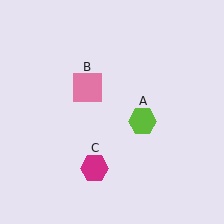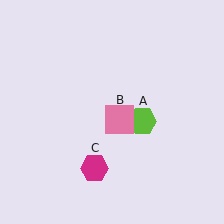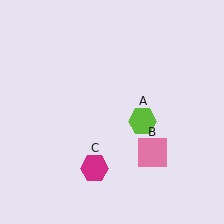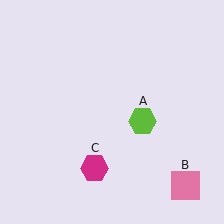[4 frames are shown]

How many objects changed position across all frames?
1 object changed position: pink square (object B).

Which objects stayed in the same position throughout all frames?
Lime hexagon (object A) and magenta hexagon (object C) remained stationary.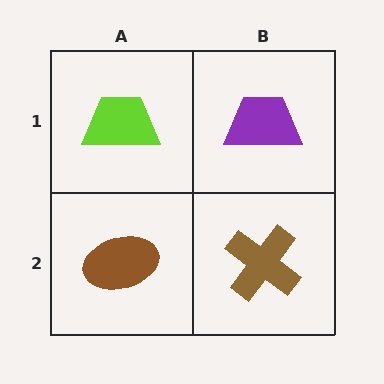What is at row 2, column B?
A brown cross.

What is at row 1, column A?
A lime trapezoid.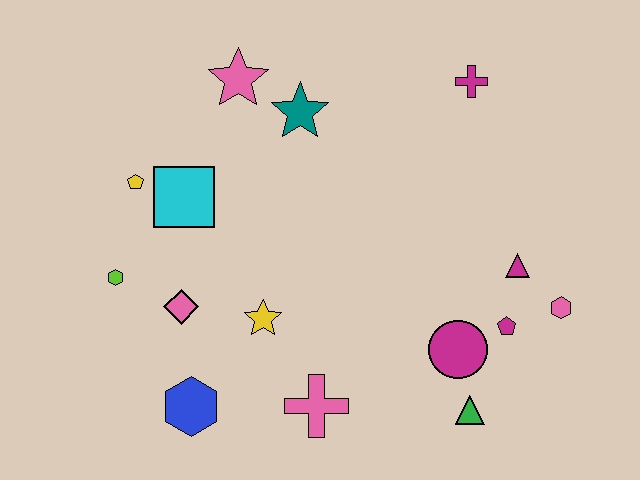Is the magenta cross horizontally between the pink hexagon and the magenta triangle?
No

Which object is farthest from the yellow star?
The magenta cross is farthest from the yellow star.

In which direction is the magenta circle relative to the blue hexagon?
The magenta circle is to the right of the blue hexagon.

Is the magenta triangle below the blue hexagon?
No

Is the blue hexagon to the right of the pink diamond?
Yes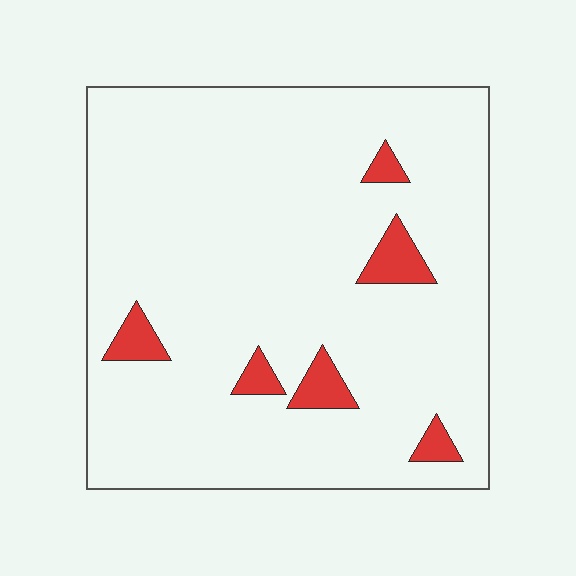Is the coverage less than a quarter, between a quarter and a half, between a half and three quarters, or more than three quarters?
Less than a quarter.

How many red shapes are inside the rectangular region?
6.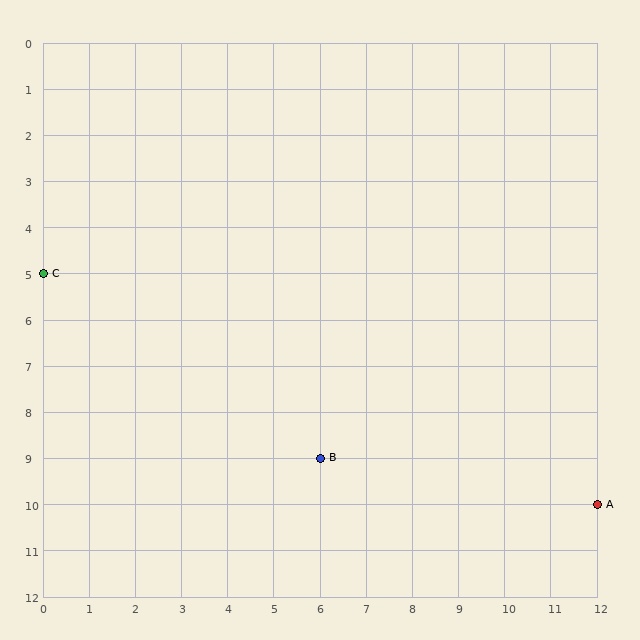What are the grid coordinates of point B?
Point B is at grid coordinates (6, 9).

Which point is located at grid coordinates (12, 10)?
Point A is at (12, 10).